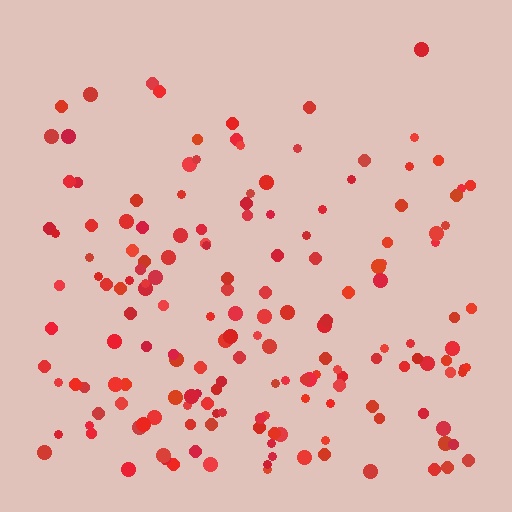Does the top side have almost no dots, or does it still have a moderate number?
Still a moderate number, just noticeably fewer than the bottom.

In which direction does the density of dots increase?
From top to bottom, with the bottom side densest.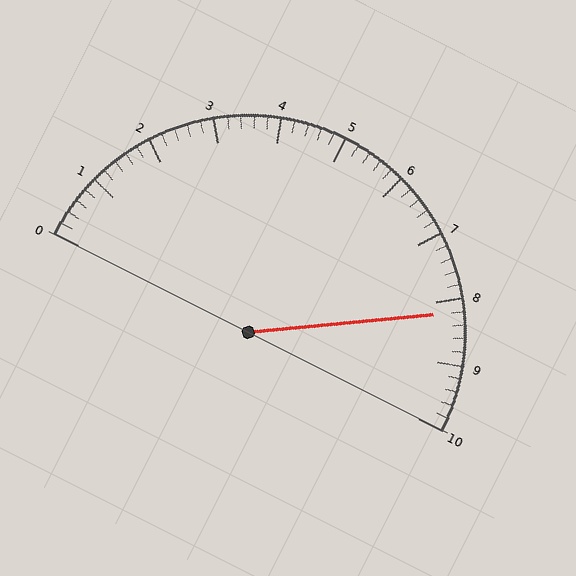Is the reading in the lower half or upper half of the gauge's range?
The reading is in the upper half of the range (0 to 10).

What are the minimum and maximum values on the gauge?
The gauge ranges from 0 to 10.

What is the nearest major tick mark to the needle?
The nearest major tick mark is 8.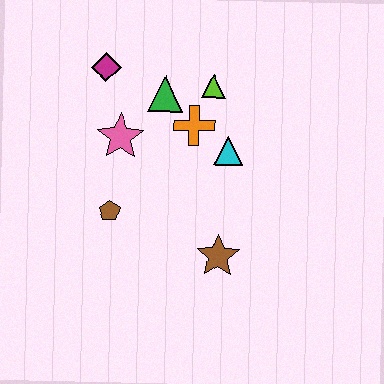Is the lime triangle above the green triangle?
Yes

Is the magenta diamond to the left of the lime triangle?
Yes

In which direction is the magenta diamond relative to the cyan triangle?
The magenta diamond is to the left of the cyan triangle.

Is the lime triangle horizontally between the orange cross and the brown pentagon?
No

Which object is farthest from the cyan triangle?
The magenta diamond is farthest from the cyan triangle.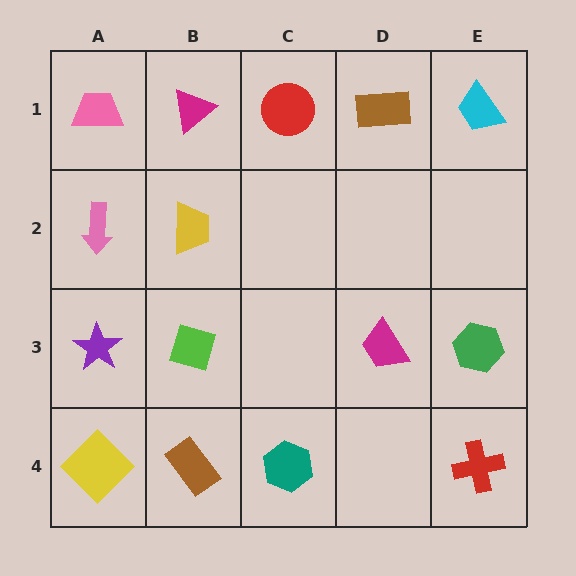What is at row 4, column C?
A teal hexagon.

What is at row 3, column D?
A magenta trapezoid.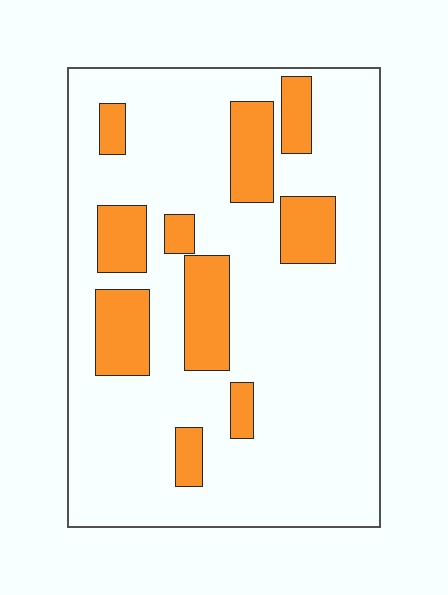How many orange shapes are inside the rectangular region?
10.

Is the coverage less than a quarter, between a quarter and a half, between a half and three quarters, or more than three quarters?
Less than a quarter.